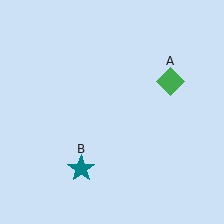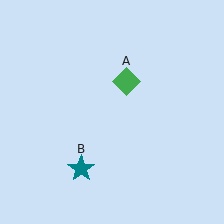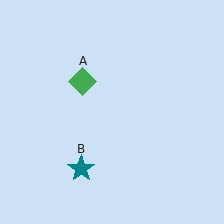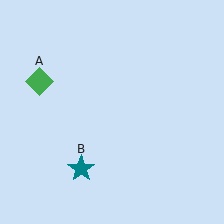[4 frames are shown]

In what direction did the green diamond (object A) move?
The green diamond (object A) moved left.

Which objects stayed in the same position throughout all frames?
Teal star (object B) remained stationary.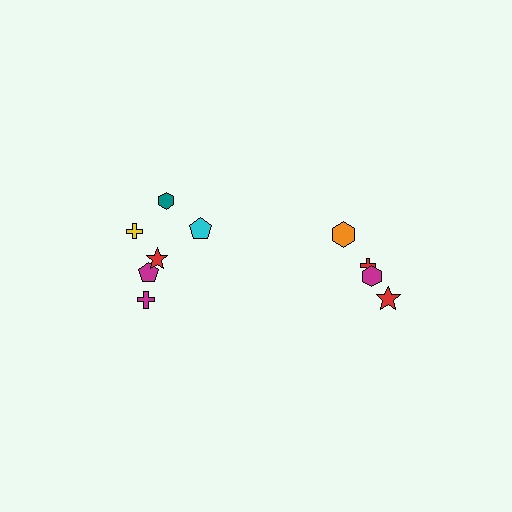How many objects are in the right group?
There are 4 objects.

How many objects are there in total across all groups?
There are 10 objects.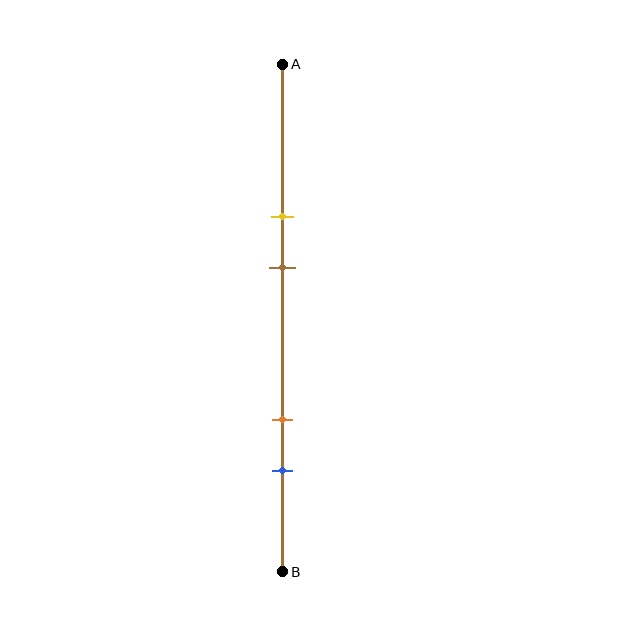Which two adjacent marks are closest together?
The yellow and brown marks are the closest adjacent pair.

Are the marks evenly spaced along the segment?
No, the marks are not evenly spaced.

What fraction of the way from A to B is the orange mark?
The orange mark is approximately 70% (0.7) of the way from A to B.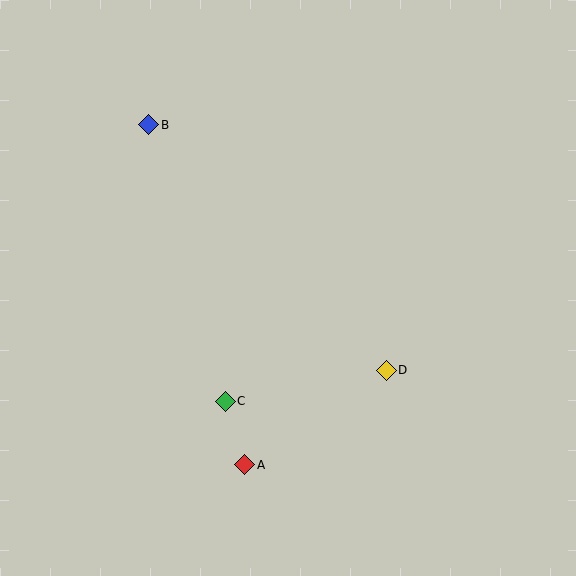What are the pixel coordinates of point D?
Point D is at (386, 370).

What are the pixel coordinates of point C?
Point C is at (225, 401).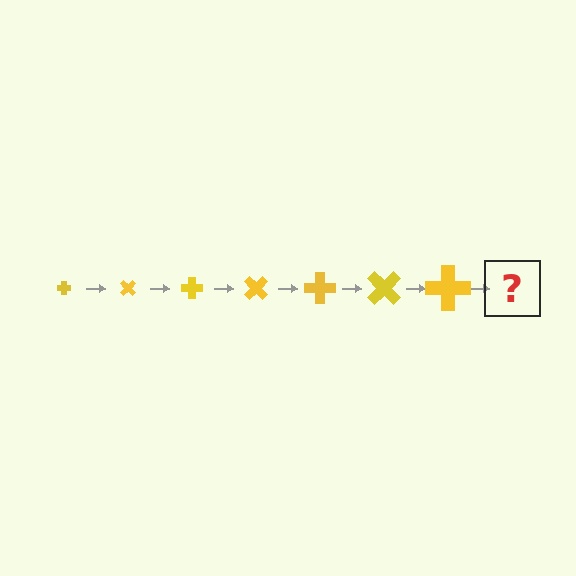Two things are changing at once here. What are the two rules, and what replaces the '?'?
The two rules are that the cross grows larger each step and it rotates 45 degrees each step. The '?' should be a cross, larger than the previous one and rotated 315 degrees from the start.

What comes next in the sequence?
The next element should be a cross, larger than the previous one and rotated 315 degrees from the start.